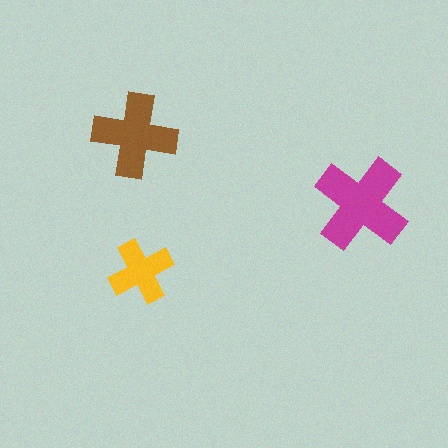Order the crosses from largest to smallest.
the magenta one, the brown one, the yellow one.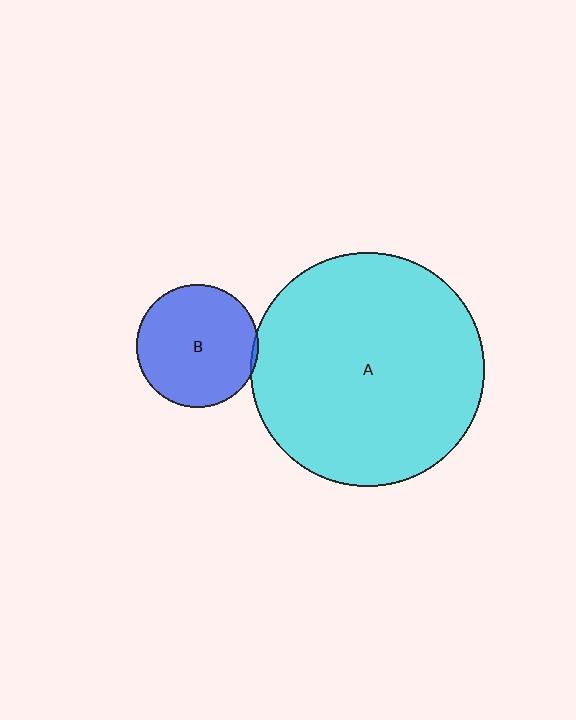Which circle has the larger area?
Circle A (cyan).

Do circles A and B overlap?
Yes.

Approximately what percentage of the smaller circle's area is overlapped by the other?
Approximately 5%.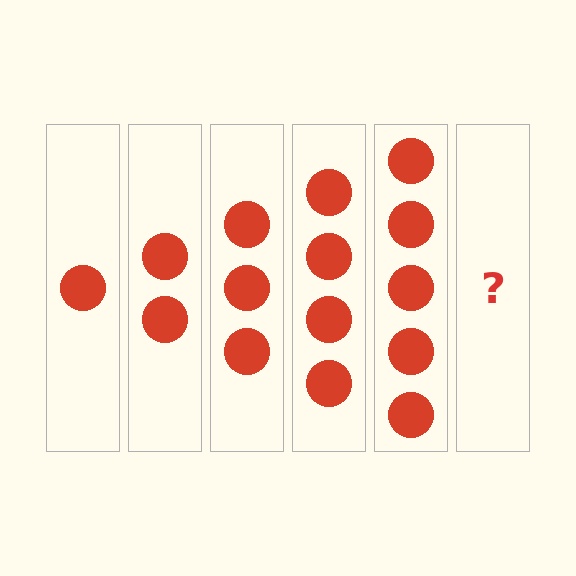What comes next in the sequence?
The next element should be 6 circles.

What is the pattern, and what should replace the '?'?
The pattern is that each step adds one more circle. The '?' should be 6 circles.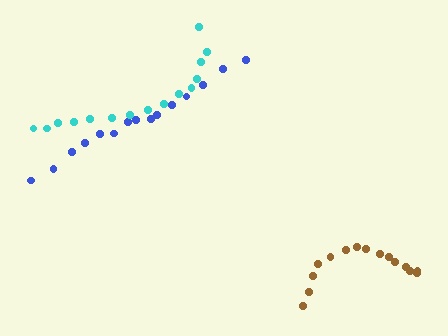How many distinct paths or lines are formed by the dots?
There are 3 distinct paths.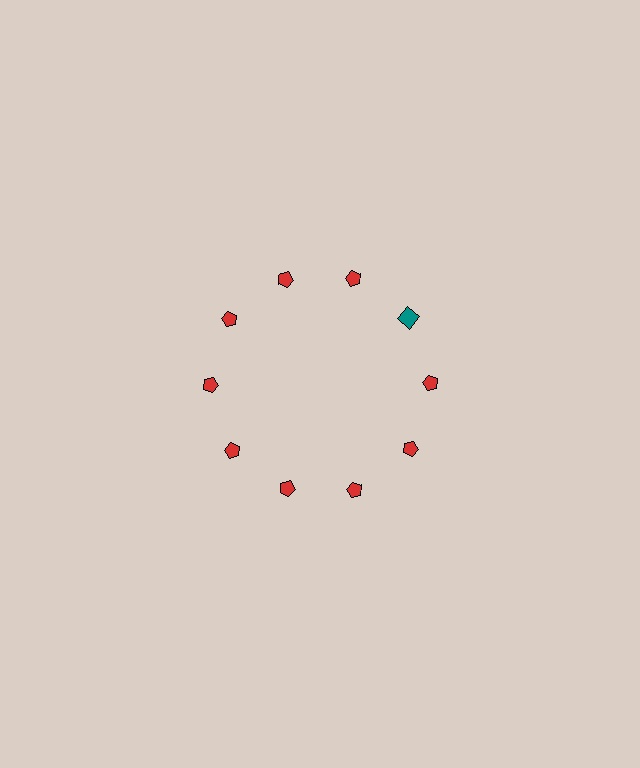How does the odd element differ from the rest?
It differs in both color (teal instead of red) and shape (square instead of pentagon).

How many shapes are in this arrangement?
There are 10 shapes arranged in a ring pattern.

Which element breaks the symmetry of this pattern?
The teal square at roughly the 2 o'clock position breaks the symmetry. All other shapes are red pentagons.